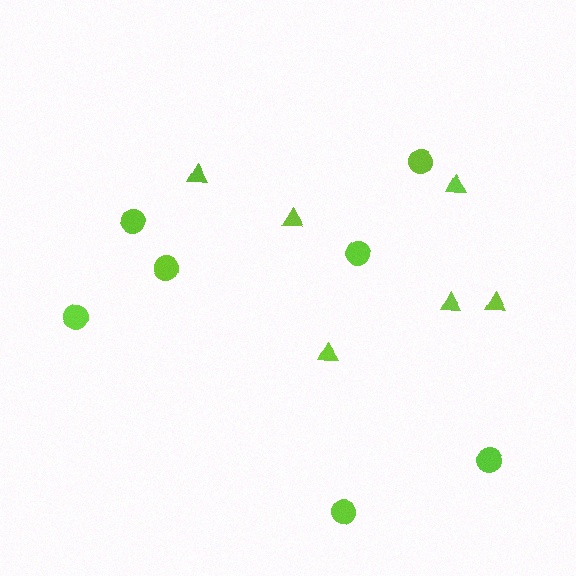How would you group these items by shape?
There are 2 groups: one group of triangles (6) and one group of circles (7).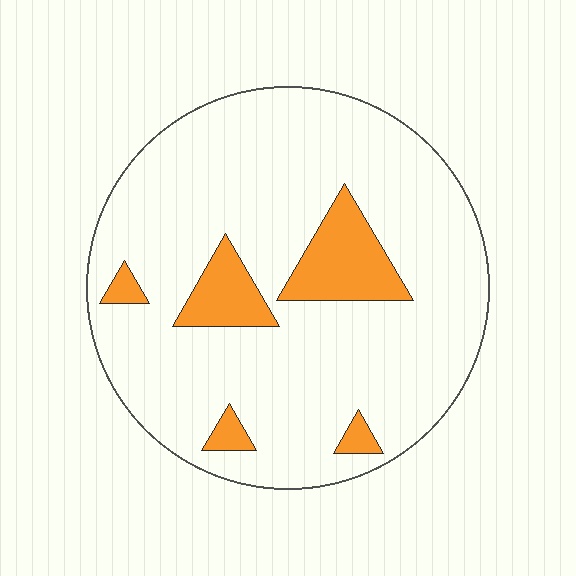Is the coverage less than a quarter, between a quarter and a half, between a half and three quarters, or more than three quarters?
Less than a quarter.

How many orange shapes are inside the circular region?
5.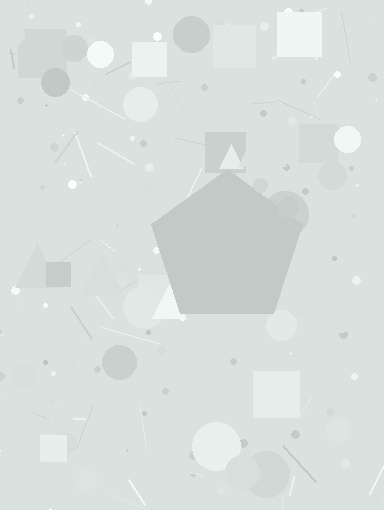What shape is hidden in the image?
A pentagon is hidden in the image.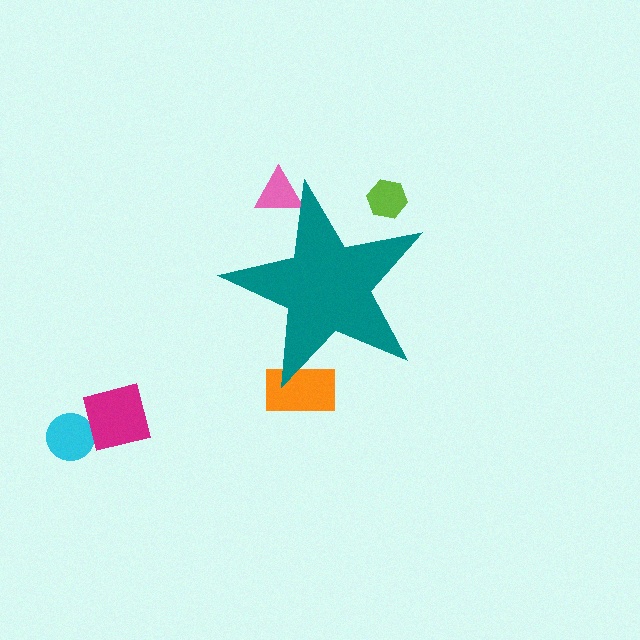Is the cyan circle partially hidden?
No, the cyan circle is fully visible.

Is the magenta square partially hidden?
No, the magenta square is fully visible.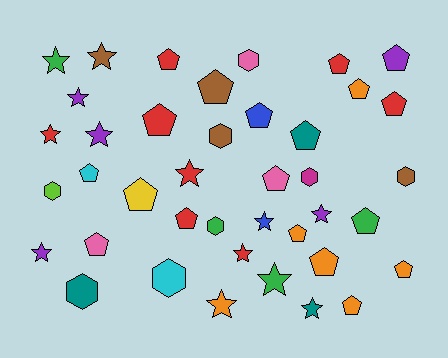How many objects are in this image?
There are 40 objects.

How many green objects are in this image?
There are 4 green objects.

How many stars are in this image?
There are 13 stars.